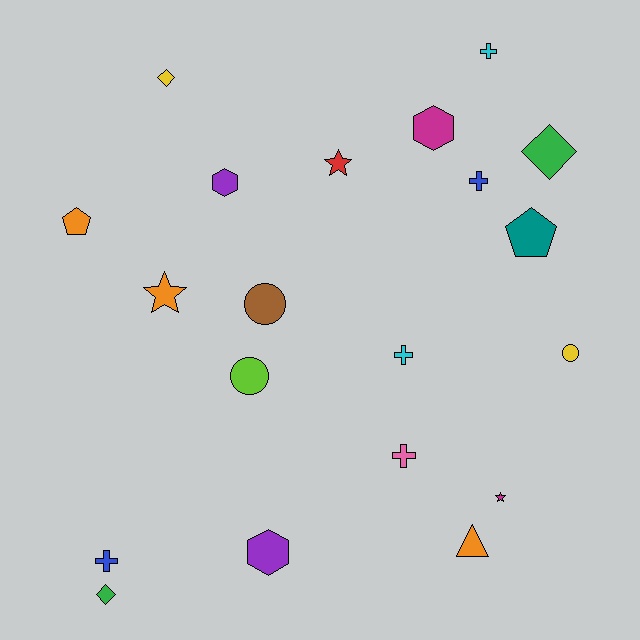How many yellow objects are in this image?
There are 2 yellow objects.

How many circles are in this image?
There are 3 circles.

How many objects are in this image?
There are 20 objects.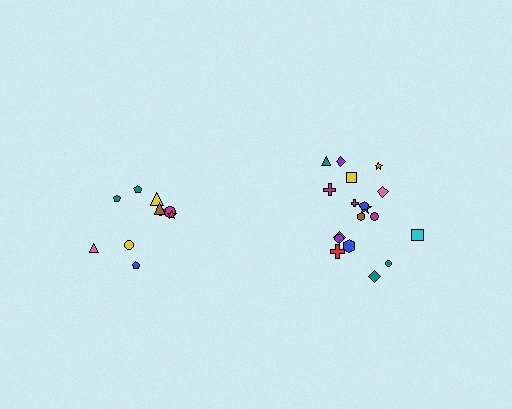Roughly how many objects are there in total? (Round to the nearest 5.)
Roughly 30 objects in total.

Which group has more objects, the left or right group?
The right group.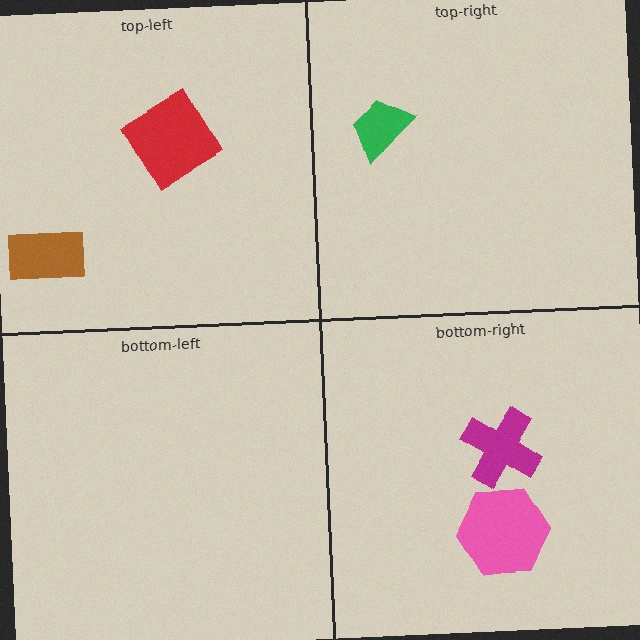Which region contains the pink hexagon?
The bottom-right region.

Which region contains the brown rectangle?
The top-left region.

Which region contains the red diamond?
The top-left region.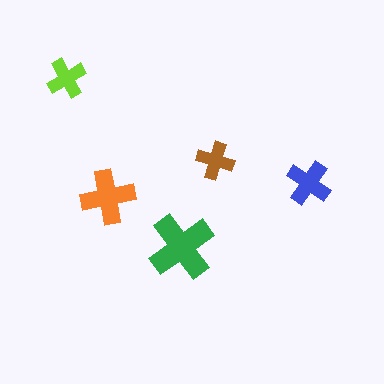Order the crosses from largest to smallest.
the green one, the orange one, the blue one, the lime one, the brown one.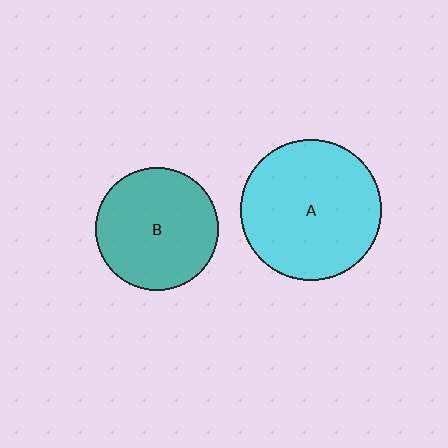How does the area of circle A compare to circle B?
Approximately 1.3 times.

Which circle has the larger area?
Circle A (cyan).